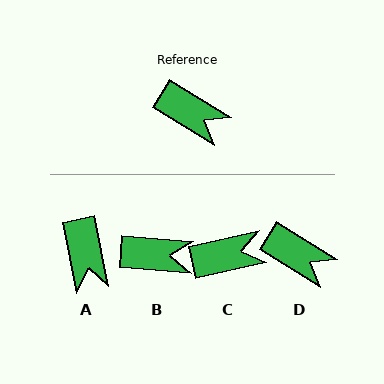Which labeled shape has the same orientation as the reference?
D.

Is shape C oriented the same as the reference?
No, it is off by about 44 degrees.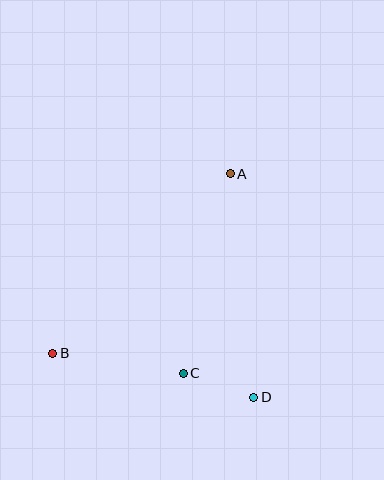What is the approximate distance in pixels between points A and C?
The distance between A and C is approximately 205 pixels.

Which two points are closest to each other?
Points C and D are closest to each other.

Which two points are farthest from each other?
Points A and B are farthest from each other.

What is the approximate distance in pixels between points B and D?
The distance between B and D is approximately 206 pixels.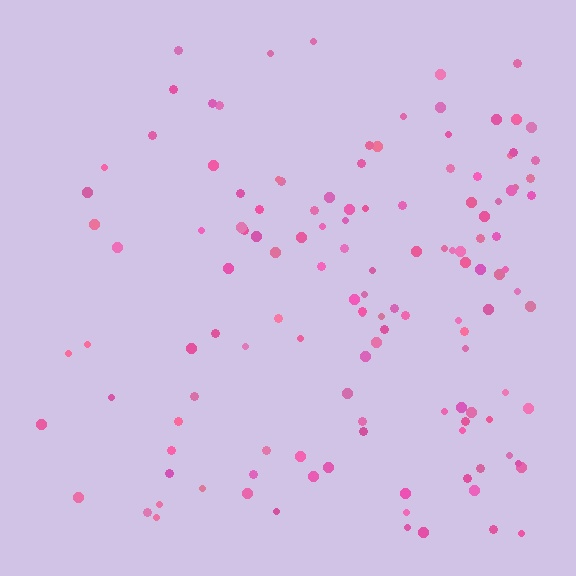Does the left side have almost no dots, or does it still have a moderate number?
Still a moderate number, just noticeably fewer than the right.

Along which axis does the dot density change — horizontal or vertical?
Horizontal.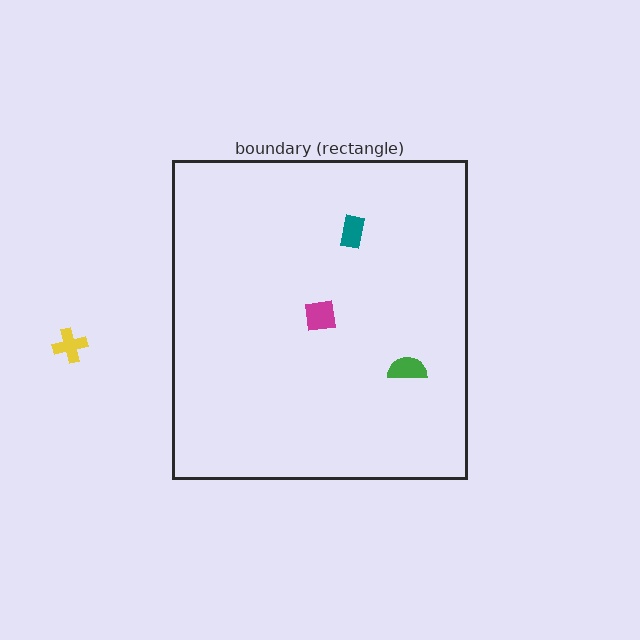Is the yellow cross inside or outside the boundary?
Outside.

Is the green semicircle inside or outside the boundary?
Inside.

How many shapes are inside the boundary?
3 inside, 1 outside.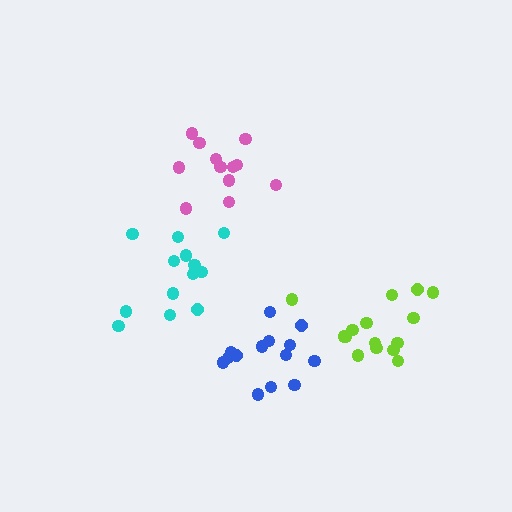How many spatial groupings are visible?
There are 4 spatial groupings.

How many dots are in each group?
Group 1: 13 dots, Group 2: 14 dots, Group 3: 15 dots, Group 4: 12 dots (54 total).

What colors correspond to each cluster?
The clusters are colored: cyan, blue, lime, pink.